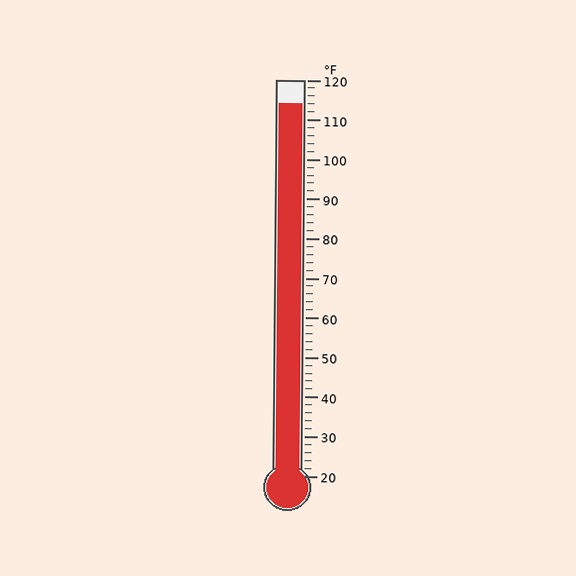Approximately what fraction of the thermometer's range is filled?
The thermometer is filled to approximately 95% of its range.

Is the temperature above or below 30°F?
The temperature is above 30°F.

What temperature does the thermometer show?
The thermometer shows approximately 114°F.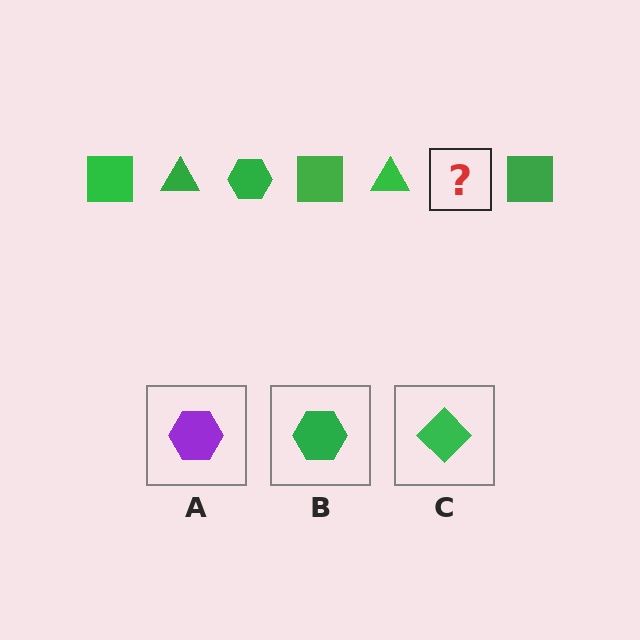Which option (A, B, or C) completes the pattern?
B.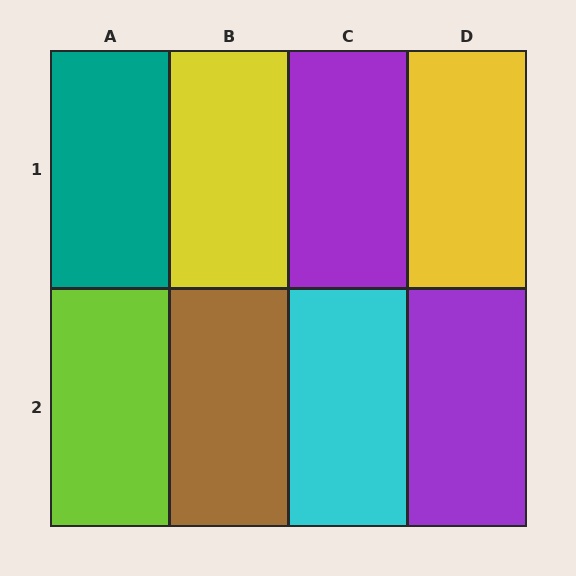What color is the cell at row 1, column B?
Yellow.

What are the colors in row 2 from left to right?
Lime, brown, cyan, purple.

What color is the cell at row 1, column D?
Yellow.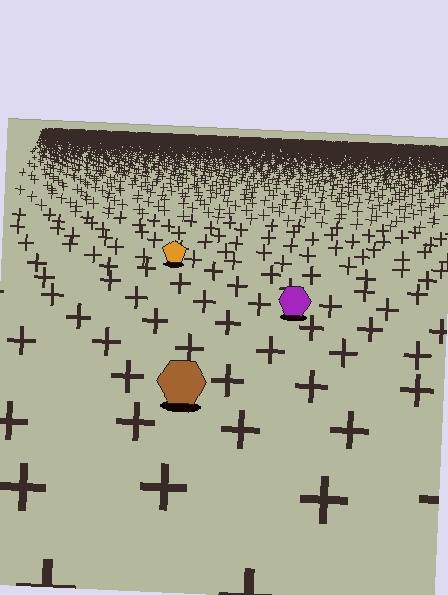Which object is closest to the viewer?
The brown hexagon is closest. The texture marks near it are larger and more spread out.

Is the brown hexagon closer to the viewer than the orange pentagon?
Yes. The brown hexagon is closer — you can tell from the texture gradient: the ground texture is coarser near it.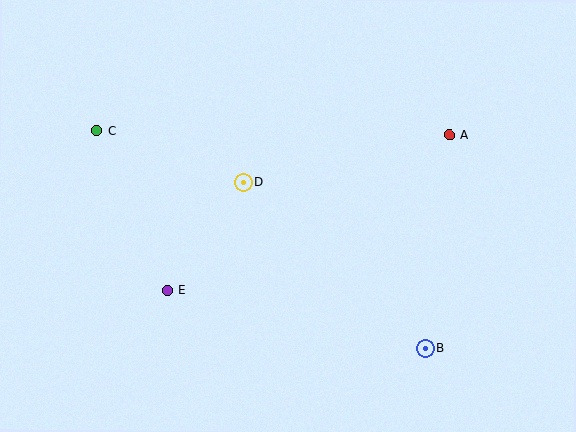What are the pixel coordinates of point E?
Point E is at (167, 290).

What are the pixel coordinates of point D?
Point D is at (243, 182).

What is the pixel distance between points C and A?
The distance between C and A is 352 pixels.